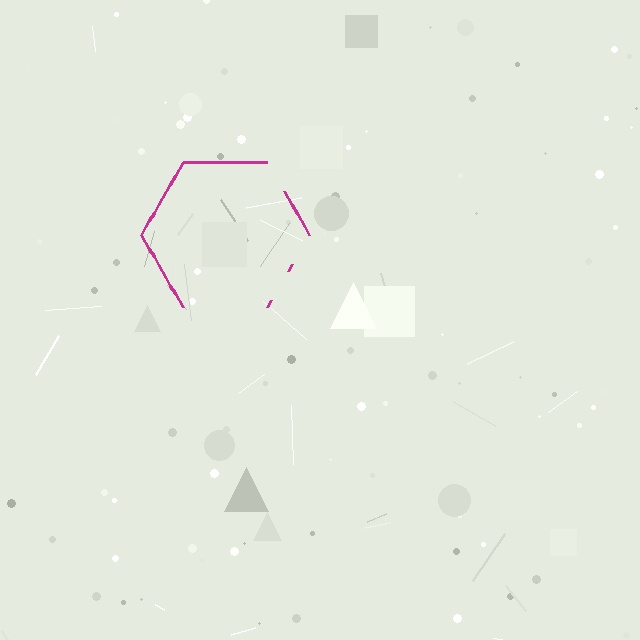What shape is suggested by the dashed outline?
The dashed outline suggests a hexagon.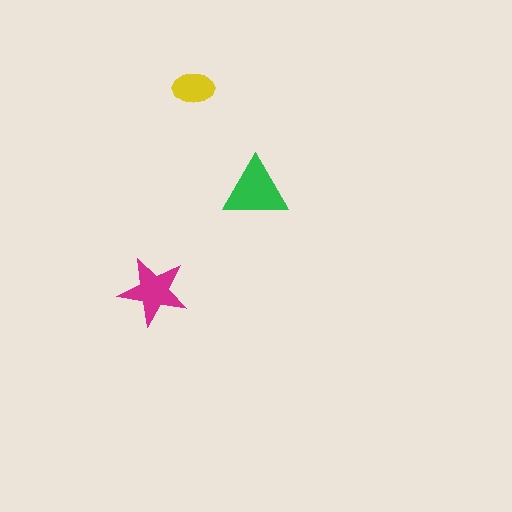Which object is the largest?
The green triangle.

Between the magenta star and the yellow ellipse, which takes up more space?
The magenta star.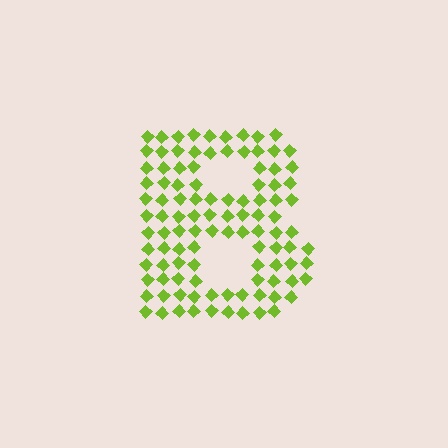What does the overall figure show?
The overall figure shows the letter B.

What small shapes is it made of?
It is made of small diamonds.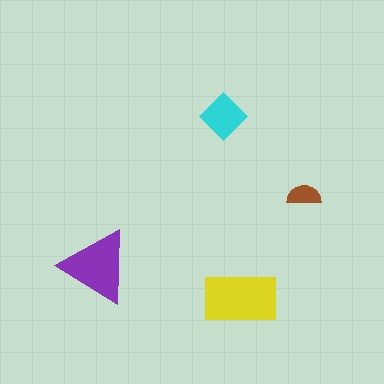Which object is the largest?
The yellow rectangle.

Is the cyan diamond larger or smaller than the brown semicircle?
Larger.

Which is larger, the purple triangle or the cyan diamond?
The purple triangle.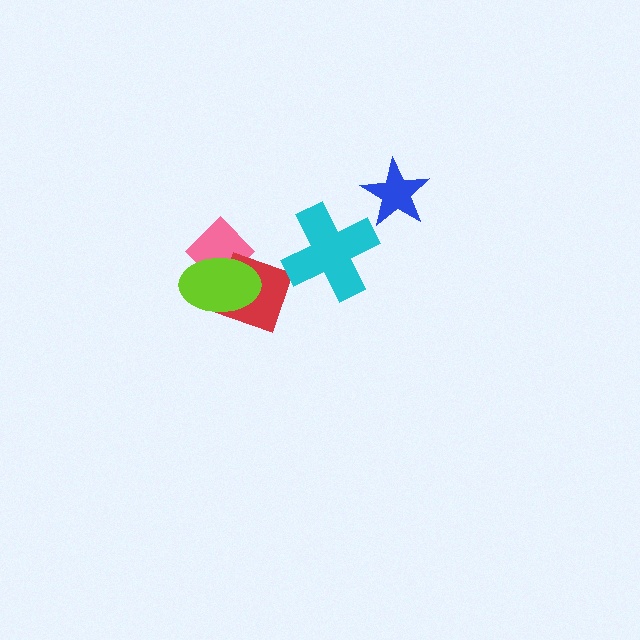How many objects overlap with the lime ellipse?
2 objects overlap with the lime ellipse.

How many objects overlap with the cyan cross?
0 objects overlap with the cyan cross.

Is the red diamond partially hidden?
Yes, it is partially covered by another shape.